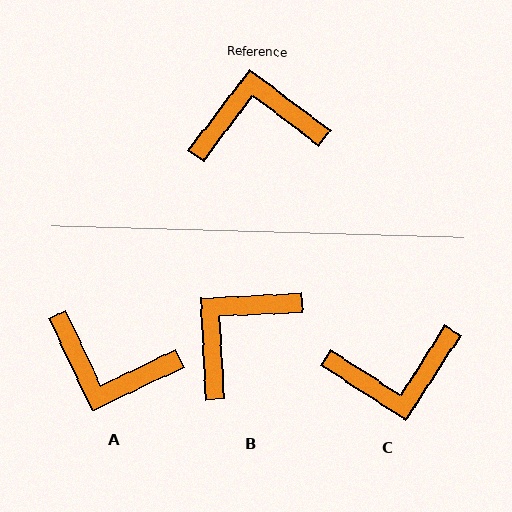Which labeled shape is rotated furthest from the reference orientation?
C, about 176 degrees away.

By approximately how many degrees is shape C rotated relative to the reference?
Approximately 176 degrees clockwise.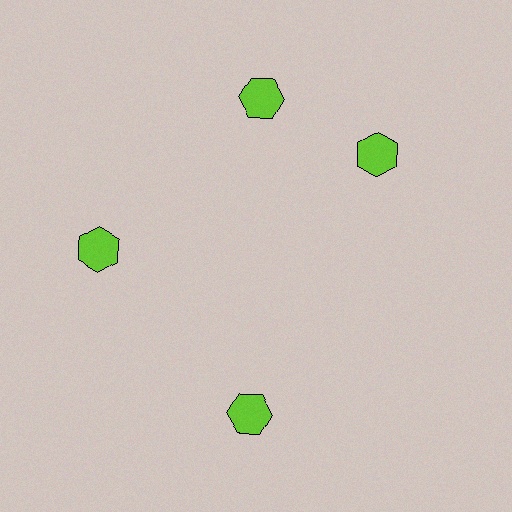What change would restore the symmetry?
The symmetry would be restored by rotating it back into even spacing with its neighbors so that all 4 hexagons sit at equal angles and equal distance from the center.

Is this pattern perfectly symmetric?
No. The 4 lime hexagons are arranged in a ring, but one element near the 3 o'clock position is rotated out of alignment along the ring, breaking the 4-fold rotational symmetry.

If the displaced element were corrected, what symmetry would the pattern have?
It would have 4-fold rotational symmetry — the pattern would map onto itself every 90 degrees.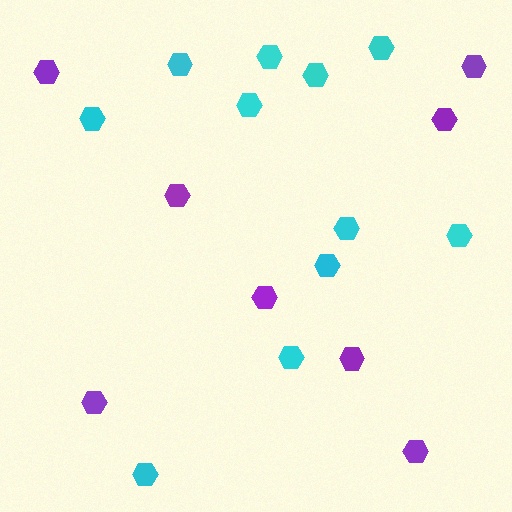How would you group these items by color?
There are 2 groups: one group of purple hexagons (8) and one group of cyan hexagons (11).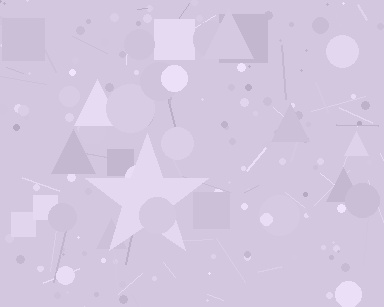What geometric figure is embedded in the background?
A star is embedded in the background.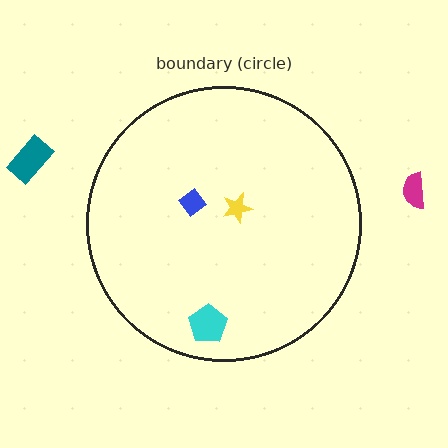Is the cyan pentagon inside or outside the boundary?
Inside.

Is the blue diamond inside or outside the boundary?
Inside.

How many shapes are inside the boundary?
3 inside, 2 outside.